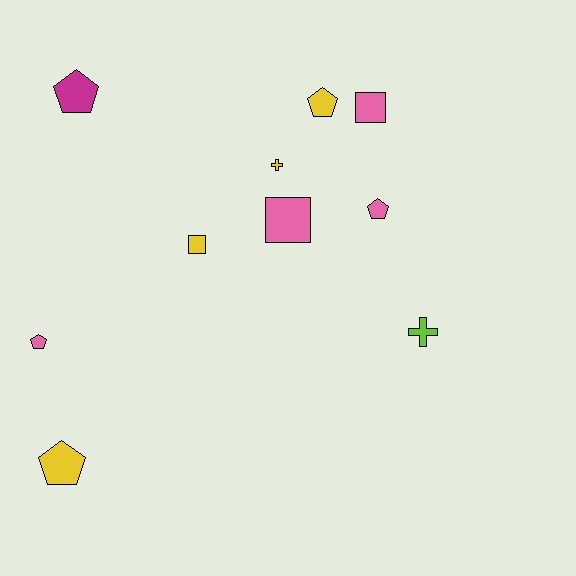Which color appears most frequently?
Pink, with 4 objects.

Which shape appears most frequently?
Pentagon, with 5 objects.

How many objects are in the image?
There are 10 objects.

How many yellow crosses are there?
There is 1 yellow cross.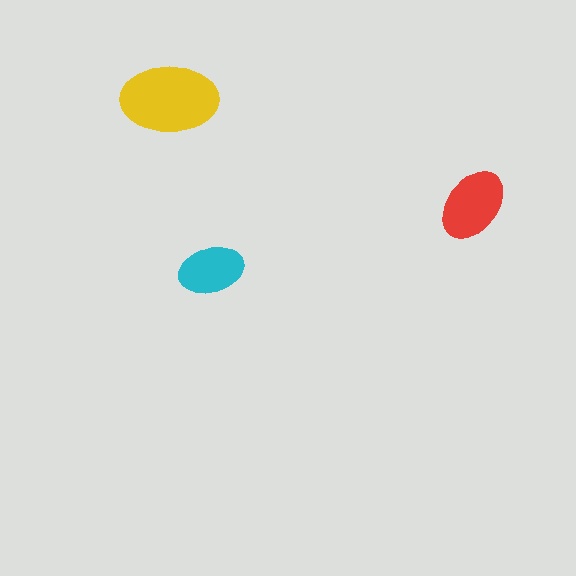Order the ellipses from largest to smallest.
the yellow one, the red one, the cyan one.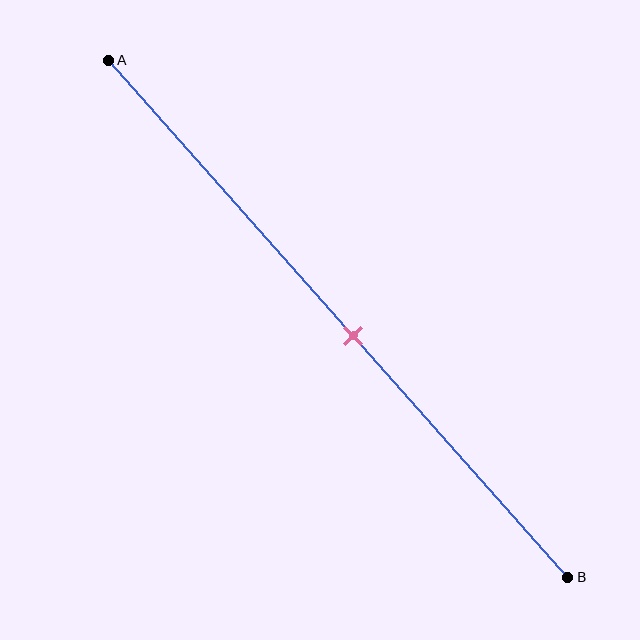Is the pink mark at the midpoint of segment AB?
No, the mark is at about 55% from A, not at the 50% midpoint.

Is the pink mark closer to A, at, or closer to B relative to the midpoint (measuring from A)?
The pink mark is closer to point B than the midpoint of segment AB.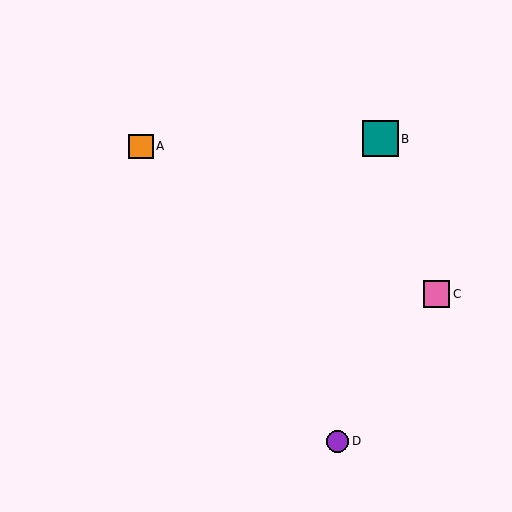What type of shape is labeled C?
Shape C is a pink square.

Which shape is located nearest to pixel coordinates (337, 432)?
The purple circle (labeled D) at (338, 441) is nearest to that location.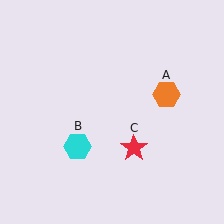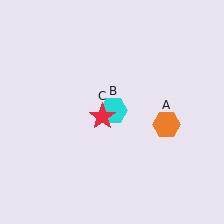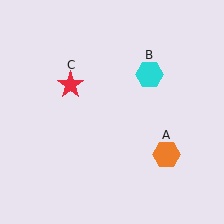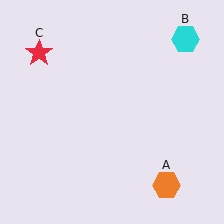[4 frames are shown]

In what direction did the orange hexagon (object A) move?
The orange hexagon (object A) moved down.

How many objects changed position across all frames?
3 objects changed position: orange hexagon (object A), cyan hexagon (object B), red star (object C).